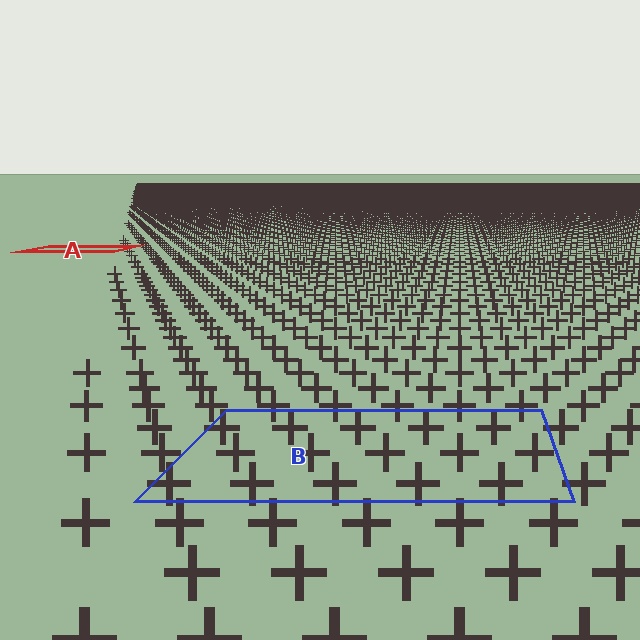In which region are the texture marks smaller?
The texture marks are smaller in region A, because it is farther away.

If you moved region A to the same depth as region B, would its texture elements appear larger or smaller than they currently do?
They would appear larger. At a closer depth, the same texture elements are projected at a bigger on-screen size.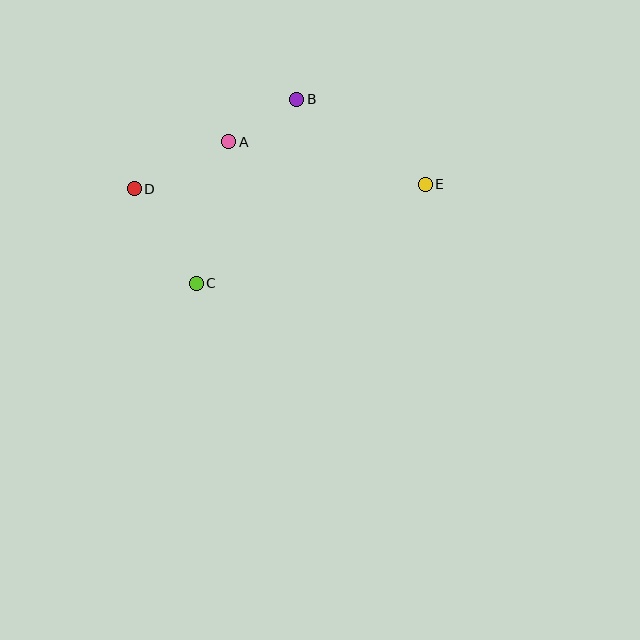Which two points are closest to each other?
Points A and B are closest to each other.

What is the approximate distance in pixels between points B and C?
The distance between B and C is approximately 209 pixels.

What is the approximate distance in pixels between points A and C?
The distance between A and C is approximately 145 pixels.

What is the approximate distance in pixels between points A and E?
The distance between A and E is approximately 201 pixels.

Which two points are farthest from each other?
Points D and E are farthest from each other.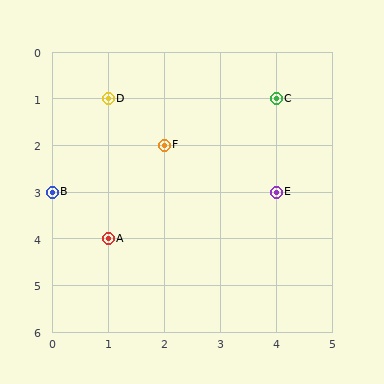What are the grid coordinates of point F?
Point F is at grid coordinates (2, 2).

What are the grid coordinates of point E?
Point E is at grid coordinates (4, 3).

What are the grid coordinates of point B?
Point B is at grid coordinates (0, 3).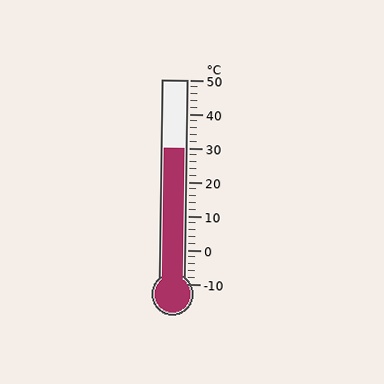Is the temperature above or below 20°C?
The temperature is above 20°C.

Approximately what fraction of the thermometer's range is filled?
The thermometer is filled to approximately 65% of its range.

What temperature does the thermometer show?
The thermometer shows approximately 30°C.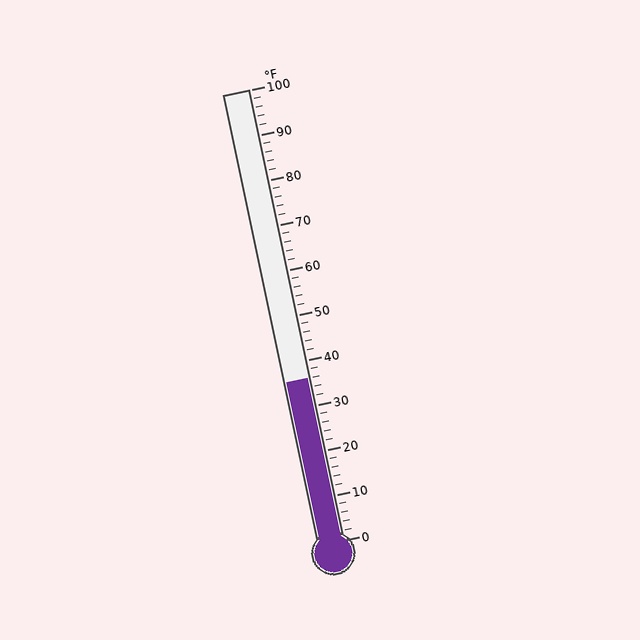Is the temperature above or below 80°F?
The temperature is below 80°F.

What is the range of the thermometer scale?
The thermometer scale ranges from 0°F to 100°F.